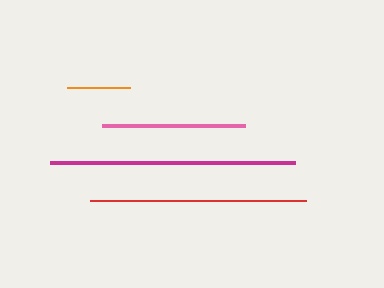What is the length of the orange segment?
The orange segment is approximately 63 pixels long.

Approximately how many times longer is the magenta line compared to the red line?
The magenta line is approximately 1.1 times the length of the red line.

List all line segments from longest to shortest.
From longest to shortest: magenta, red, pink, orange.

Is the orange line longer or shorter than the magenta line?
The magenta line is longer than the orange line.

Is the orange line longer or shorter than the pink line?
The pink line is longer than the orange line.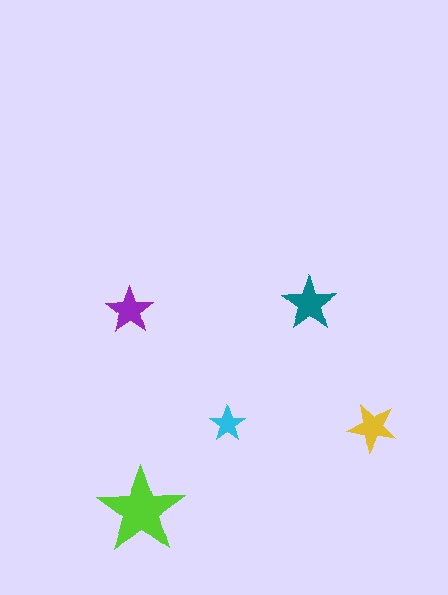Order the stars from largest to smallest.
the lime one, the teal one, the yellow one, the purple one, the cyan one.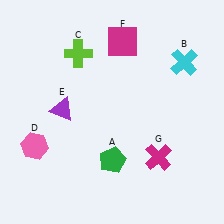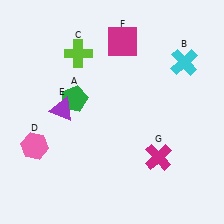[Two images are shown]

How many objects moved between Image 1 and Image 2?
1 object moved between the two images.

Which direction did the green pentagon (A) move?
The green pentagon (A) moved up.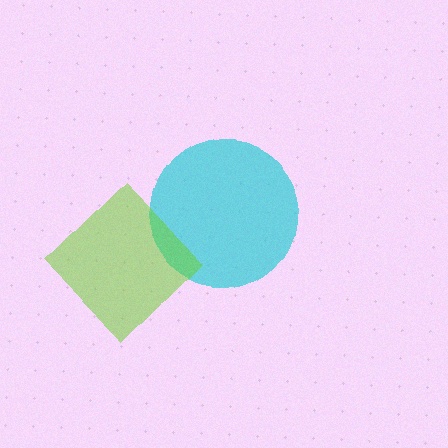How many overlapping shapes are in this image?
There are 2 overlapping shapes in the image.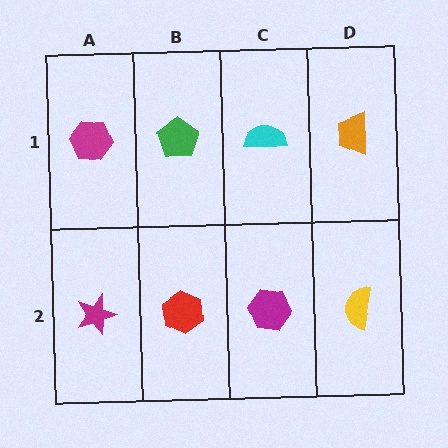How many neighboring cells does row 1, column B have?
3.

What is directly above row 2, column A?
A magenta hexagon.